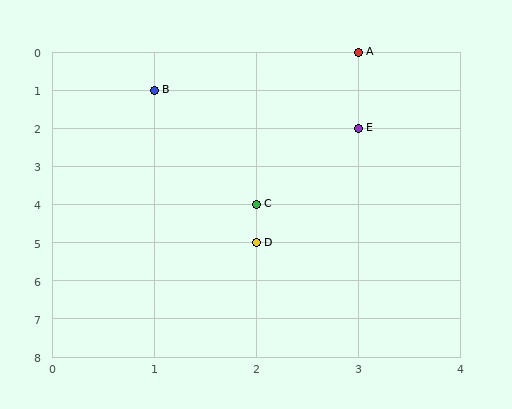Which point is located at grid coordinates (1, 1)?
Point B is at (1, 1).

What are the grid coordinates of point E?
Point E is at grid coordinates (3, 2).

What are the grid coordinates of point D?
Point D is at grid coordinates (2, 5).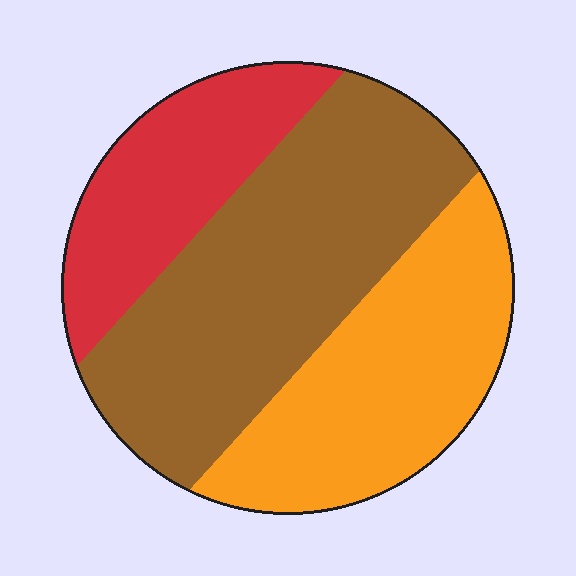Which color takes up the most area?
Brown, at roughly 45%.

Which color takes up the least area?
Red, at roughly 20%.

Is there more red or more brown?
Brown.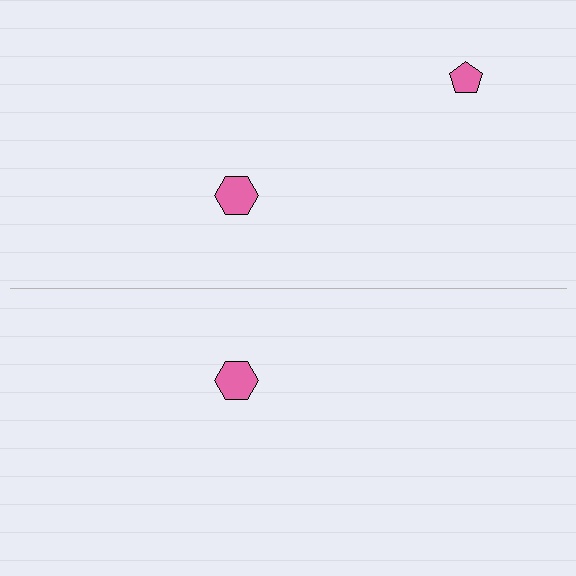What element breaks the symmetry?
A pink pentagon is missing from the bottom side.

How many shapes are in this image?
There are 3 shapes in this image.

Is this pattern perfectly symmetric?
No, the pattern is not perfectly symmetric. A pink pentagon is missing from the bottom side.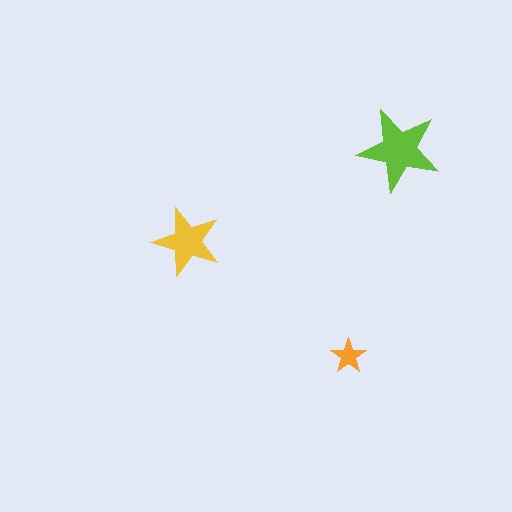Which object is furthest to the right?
The lime star is rightmost.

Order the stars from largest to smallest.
the lime one, the yellow one, the orange one.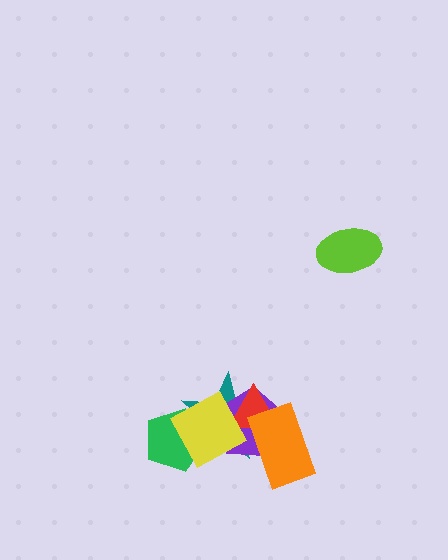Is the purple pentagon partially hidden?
Yes, it is partially covered by another shape.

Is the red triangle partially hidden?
Yes, it is partially covered by another shape.